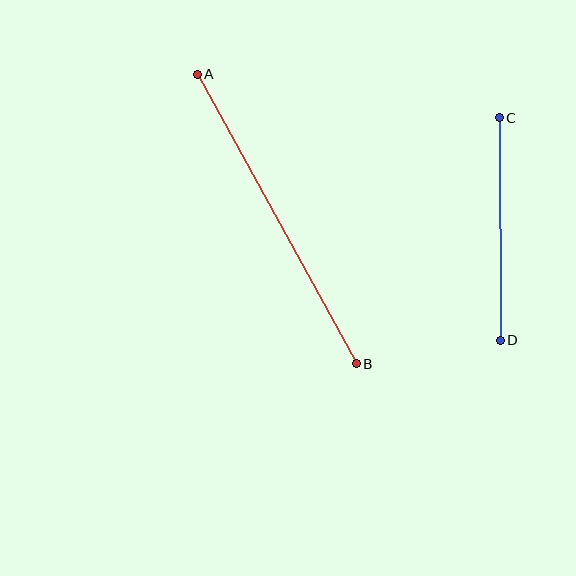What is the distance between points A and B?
The distance is approximately 330 pixels.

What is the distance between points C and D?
The distance is approximately 222 pixels.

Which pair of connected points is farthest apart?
Points A and B are farthest apart.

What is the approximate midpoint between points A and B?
The midpoint is at approximately (277, 219) pixels.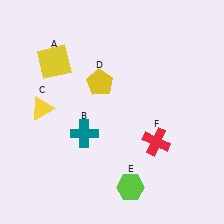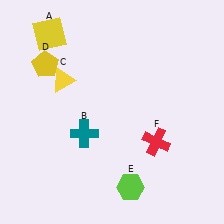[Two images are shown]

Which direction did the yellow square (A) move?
The yellow square (A) moved up.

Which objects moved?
The objects that moved are: the yellow square (A), the yellow triangle (C), the yellow pentagon (D).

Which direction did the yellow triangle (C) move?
The yellow triangle (C) moved up.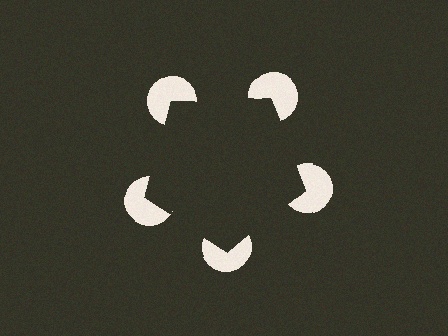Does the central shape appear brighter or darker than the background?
It typically appears slightly darker than the background, even though no actual brightness change is drawn.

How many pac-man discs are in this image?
There are 5 — one at each vertex of the illusory pentagon.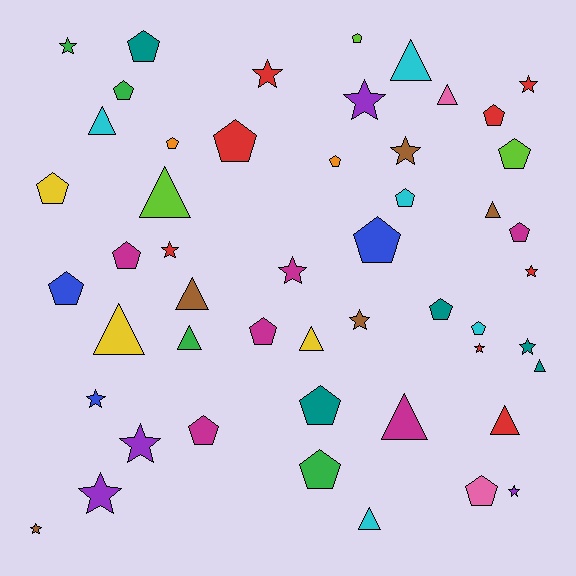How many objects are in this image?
There are 50 objects.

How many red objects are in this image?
There are 8 red objects.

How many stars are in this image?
There are 16 stars.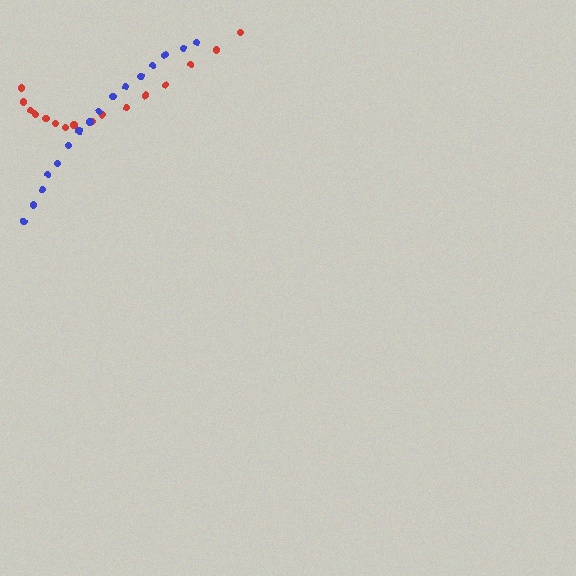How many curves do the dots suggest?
There are 2 distinct paths.